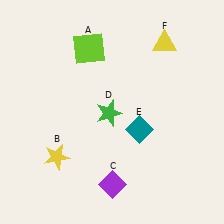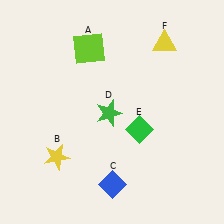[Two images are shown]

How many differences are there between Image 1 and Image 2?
There are 2 differences between the two images.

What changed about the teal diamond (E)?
In Image 1, E is teal. In Image 2, it changed to green.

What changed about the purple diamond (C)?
In Image 1, C is purple. In Image 2, it changed to blue.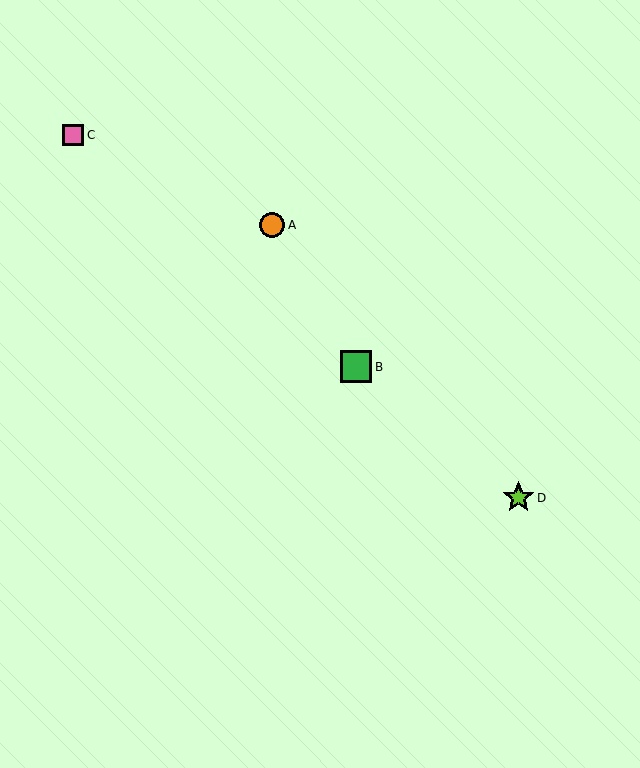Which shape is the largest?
The lime star (labeled D) is the largest.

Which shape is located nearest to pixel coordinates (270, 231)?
The orange circle (labeled A) at (272, 225) is nearest to that location.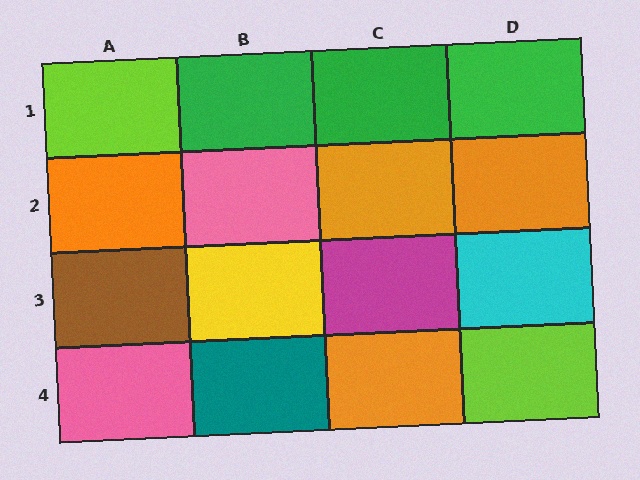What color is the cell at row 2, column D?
Orange.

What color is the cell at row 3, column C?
Magenta.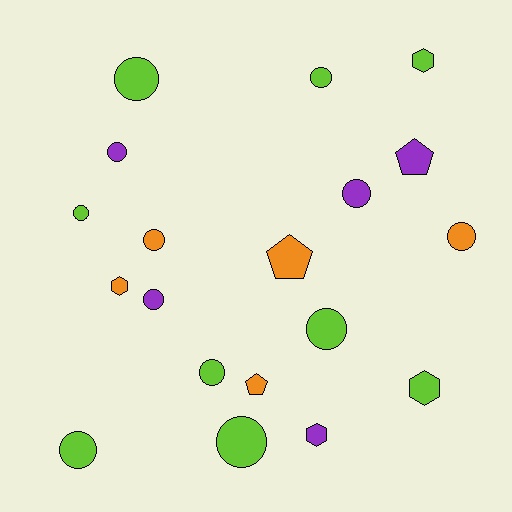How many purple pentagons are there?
There is 1 purple pentagon.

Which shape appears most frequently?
Circle, with 12 objects.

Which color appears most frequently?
Lime, with 9 objects.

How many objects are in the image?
There are 19 objects.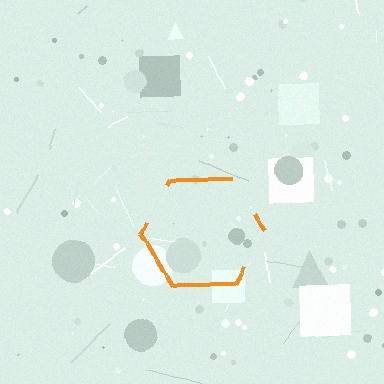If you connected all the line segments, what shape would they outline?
They would outline a hexagon.